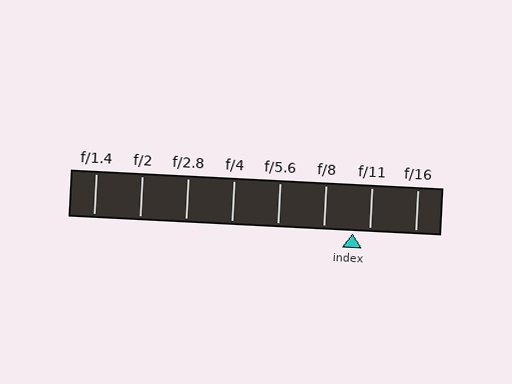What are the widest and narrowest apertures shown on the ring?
The widest aperture shown is f/1.4 and the narrowest is f/16.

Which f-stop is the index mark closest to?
The index mark is closest to f/11.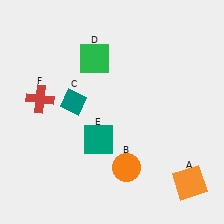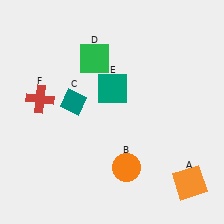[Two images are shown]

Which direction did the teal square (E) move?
The teal square (E) moved up.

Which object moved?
The teal square (E) moved up.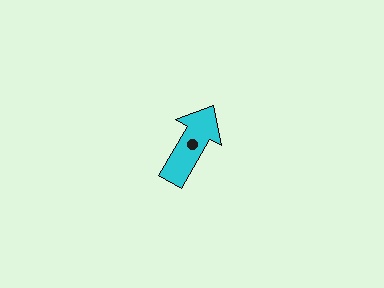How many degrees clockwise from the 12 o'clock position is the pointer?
Approximately 30 degrees.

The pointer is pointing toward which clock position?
Roughly 1 o'clock.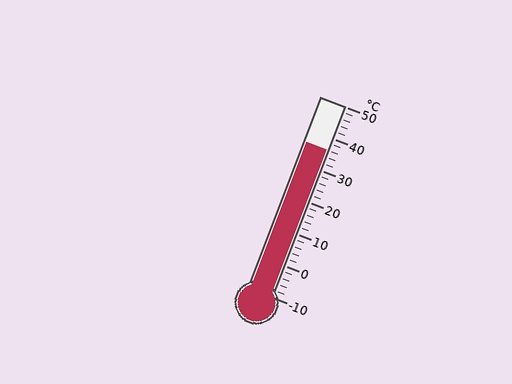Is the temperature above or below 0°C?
The temperature is above 0°C.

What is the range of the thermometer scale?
The thermometer scale ranges from -10°C to 50°C.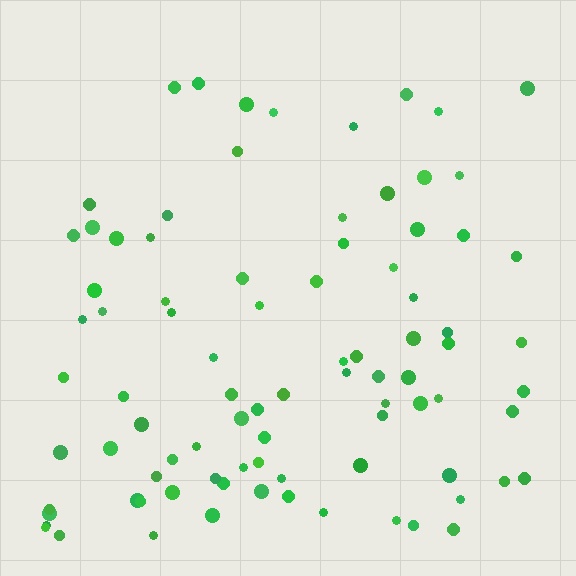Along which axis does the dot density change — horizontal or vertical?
Vertical.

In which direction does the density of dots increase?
From top to bottom, with the bottom side densest.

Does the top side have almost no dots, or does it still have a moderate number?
Still a moderate number, just noticeably fewer than the bottom.